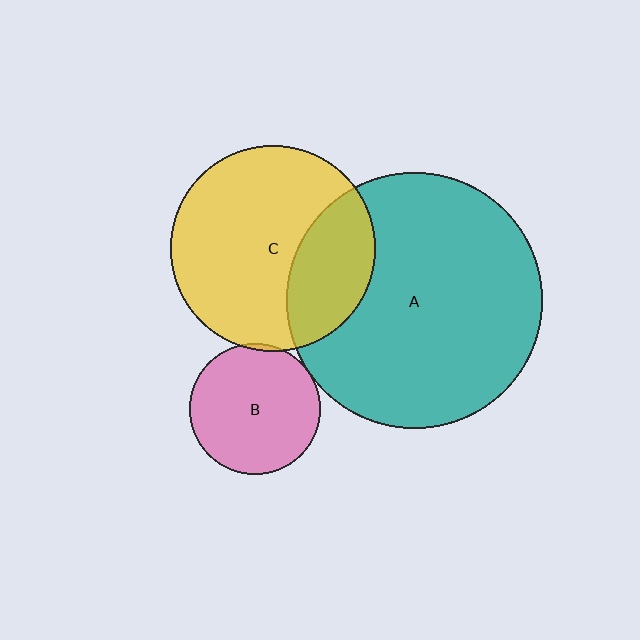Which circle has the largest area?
Circle A (teal).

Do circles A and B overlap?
Yes.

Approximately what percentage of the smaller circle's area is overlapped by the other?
Approximately 5%.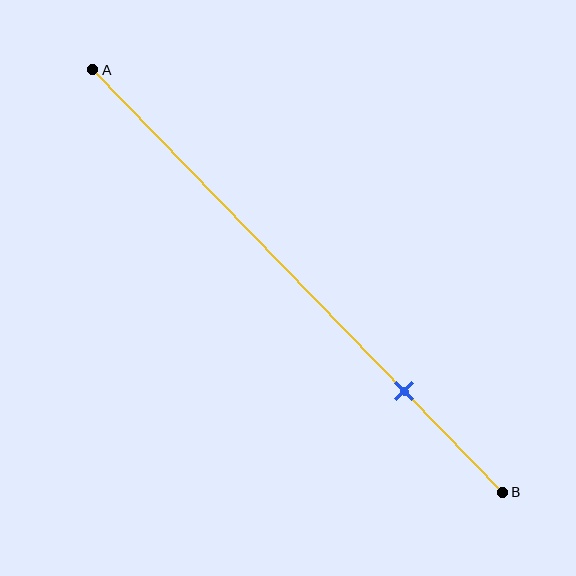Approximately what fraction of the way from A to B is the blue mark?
The blue mark is approximately 75% of the way from A to B.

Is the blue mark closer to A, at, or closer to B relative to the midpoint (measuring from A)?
The blue mark is closer to point B than the midpoint of segment AB.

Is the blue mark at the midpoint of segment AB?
No, the mark is at about 75% from A, not at the 50% midpoint.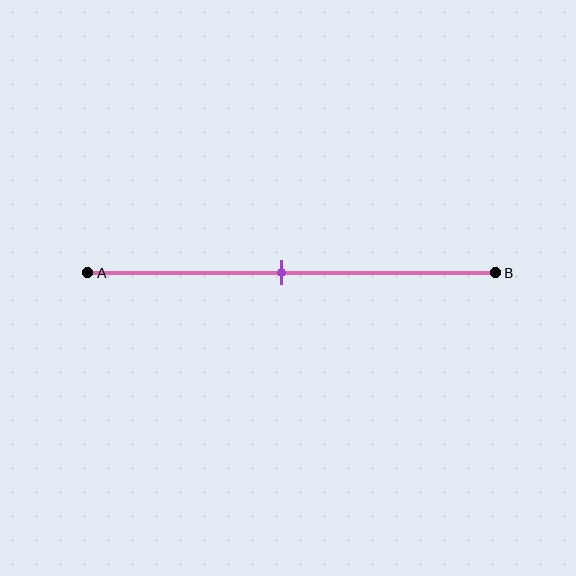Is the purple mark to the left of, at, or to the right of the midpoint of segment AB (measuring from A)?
The purple mark is approximately at the midpoint of segment AB.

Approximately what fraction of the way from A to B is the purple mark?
The purple mark is approximately 45% of the way from A to B.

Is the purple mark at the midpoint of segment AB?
Yes, the mark is approximately at the midpoint.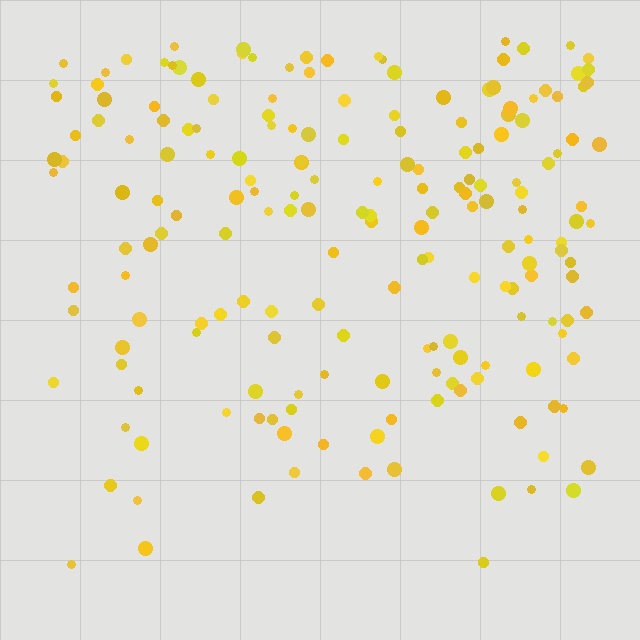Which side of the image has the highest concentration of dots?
The top.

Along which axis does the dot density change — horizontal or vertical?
Vertical.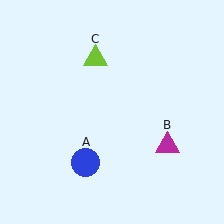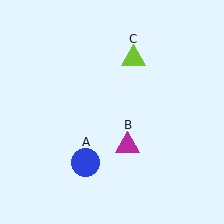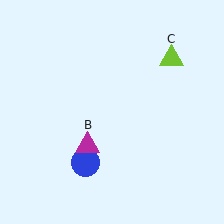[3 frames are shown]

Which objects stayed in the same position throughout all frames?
Blue circle (object A) remained stationary.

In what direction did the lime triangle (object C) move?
The lime triangle (object C) moved right.